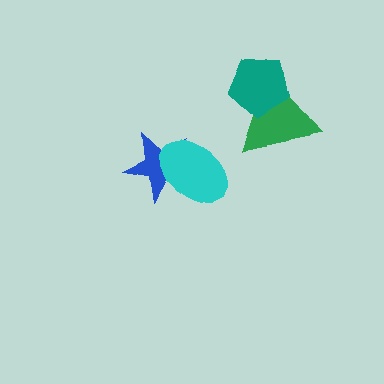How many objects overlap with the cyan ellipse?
1 object overlaps with the cyan ellipse.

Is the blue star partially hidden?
Yes, it is partially covered by another shape.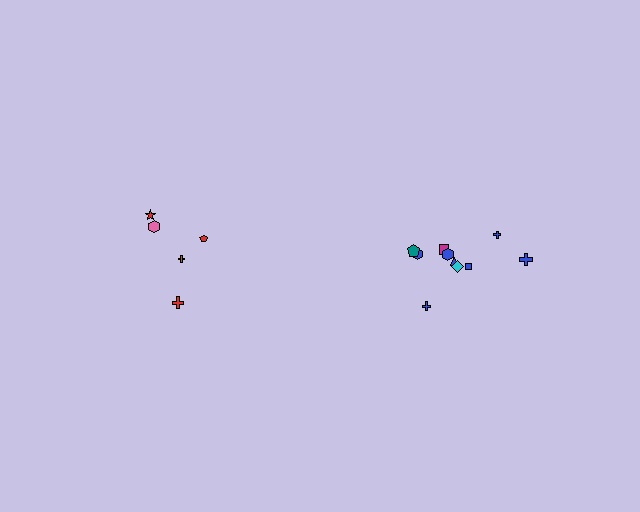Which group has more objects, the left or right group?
The right group.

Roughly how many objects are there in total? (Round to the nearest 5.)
Roughly 15 objects in total.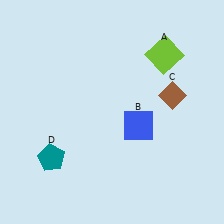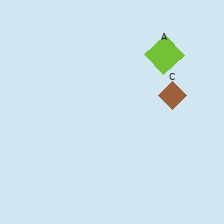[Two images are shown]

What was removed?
The blue square (B), the teal pentagon (D) were removed in Image 2.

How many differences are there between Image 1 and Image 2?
There are 2 differences between the two images.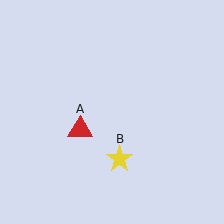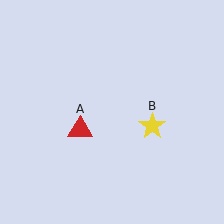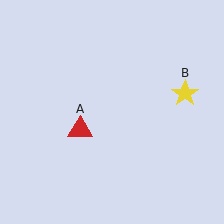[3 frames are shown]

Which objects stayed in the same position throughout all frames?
Red triangle (object A) remained stationary.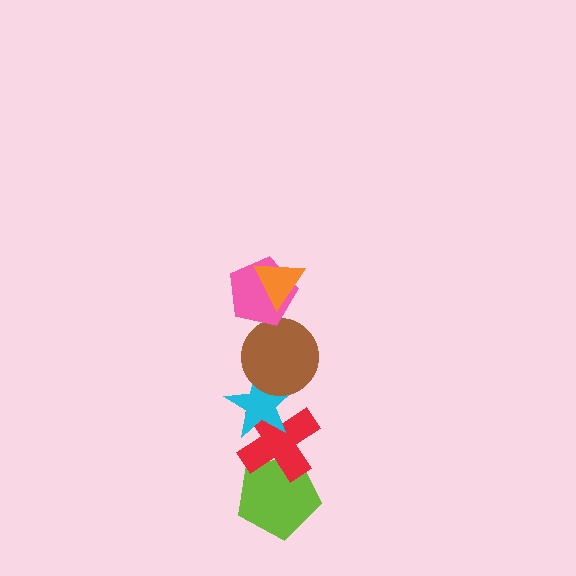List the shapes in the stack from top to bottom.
From top to bottom: the orange triangle, the pink pentagon, the brown circle, the cyan star, the red cross, the lime pentagon.